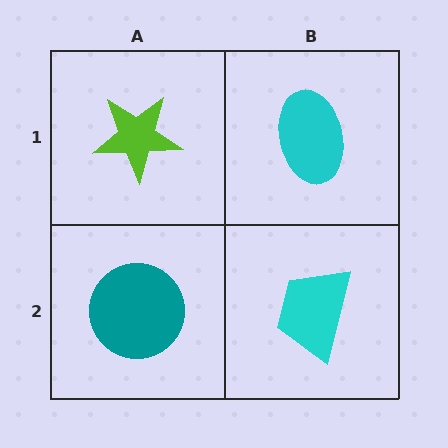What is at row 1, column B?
A cyan ellipse.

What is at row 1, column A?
A lime star.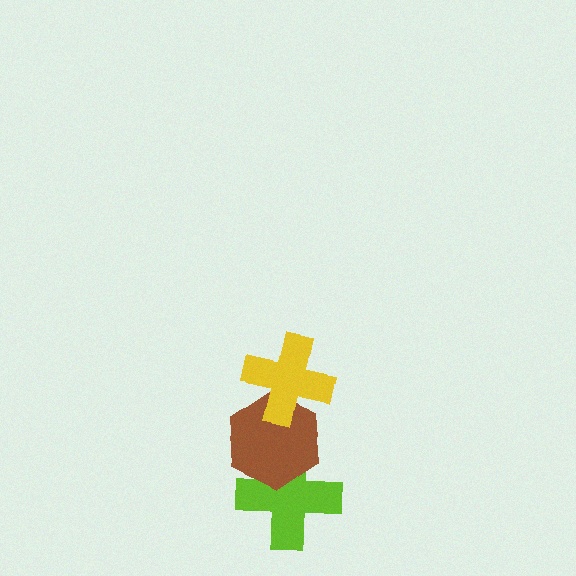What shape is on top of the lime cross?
The brown hexagon is on top of the lime cross.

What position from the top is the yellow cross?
The yellow cross is 1st from the top.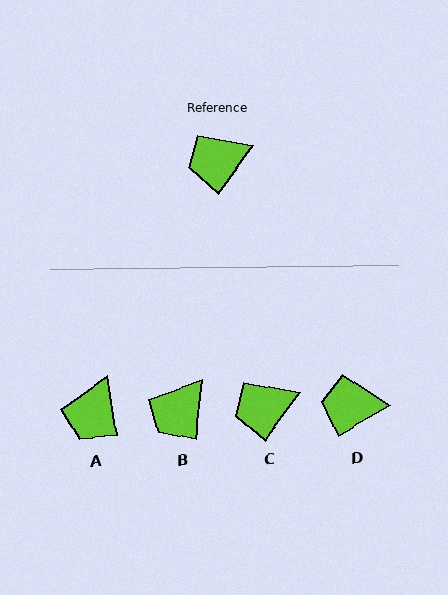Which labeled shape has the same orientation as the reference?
C.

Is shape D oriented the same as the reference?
No, it is off by about 24 degrees.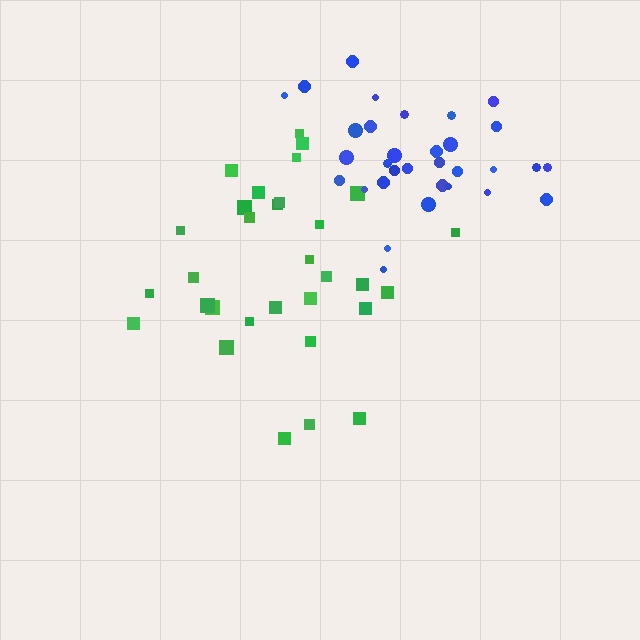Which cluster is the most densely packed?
Blue.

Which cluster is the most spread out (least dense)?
Green.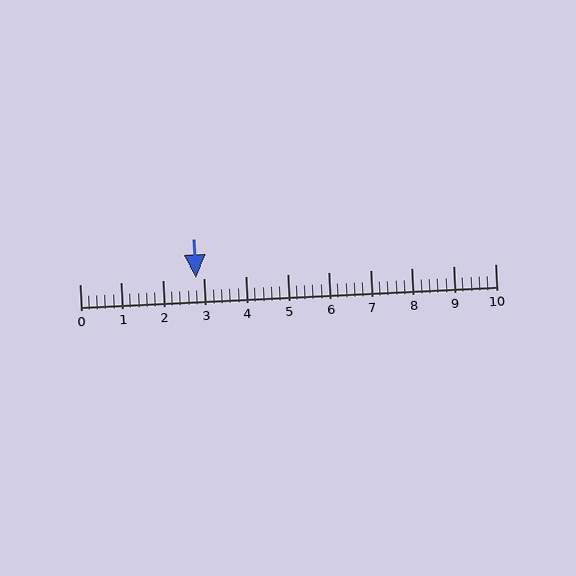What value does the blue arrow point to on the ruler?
The blue arrow points to approximately 2.8.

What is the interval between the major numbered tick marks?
The major tick marks are spaced 1 units apart.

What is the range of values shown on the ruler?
The ruler shows values from 0 to 10.